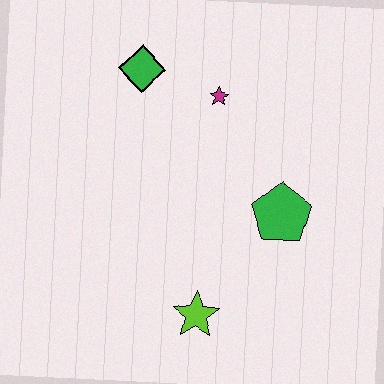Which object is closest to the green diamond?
The magenta star is closest to the green diamond.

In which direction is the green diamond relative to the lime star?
The green diamond is above the lime star.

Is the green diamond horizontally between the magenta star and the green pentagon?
No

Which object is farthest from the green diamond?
The lime star is farthest from the green diamond.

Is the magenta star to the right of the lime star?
Yes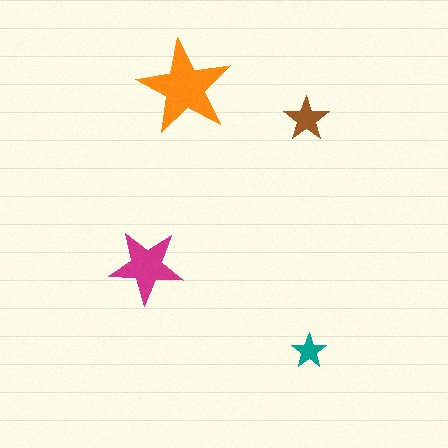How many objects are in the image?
There are 4 objects in the image.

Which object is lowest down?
The teal star is bottommost.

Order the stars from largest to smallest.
the orange one, the magenta one, the brown one, the teal one.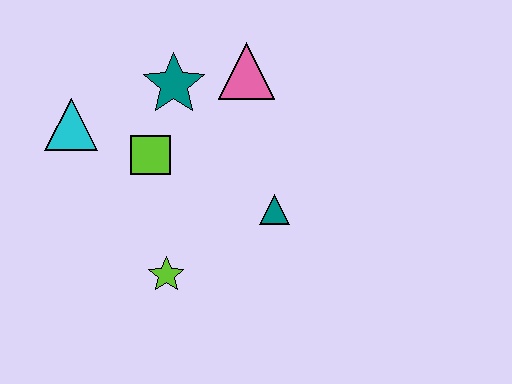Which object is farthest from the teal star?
The lime star is farthest from the teal star.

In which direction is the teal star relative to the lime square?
The teal star is above the lime square.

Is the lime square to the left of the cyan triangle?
No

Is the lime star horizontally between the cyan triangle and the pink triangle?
Yes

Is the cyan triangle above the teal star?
No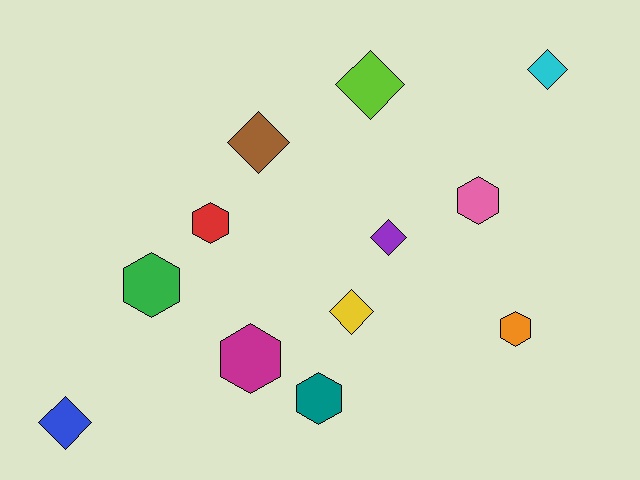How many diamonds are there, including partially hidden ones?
There are 6 diamonds.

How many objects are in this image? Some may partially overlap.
There are 12 objects.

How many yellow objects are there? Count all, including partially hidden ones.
There is 1 yellow object.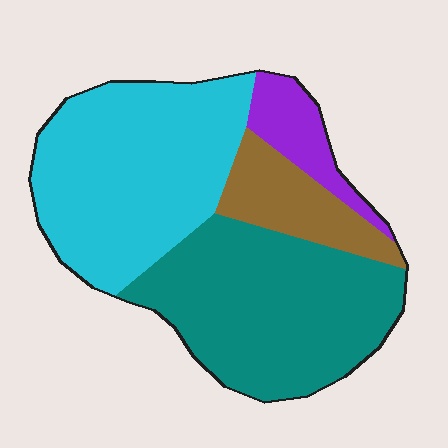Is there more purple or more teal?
Teal.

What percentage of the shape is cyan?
Cyan takes up about two fifths (2/5) of the shape.